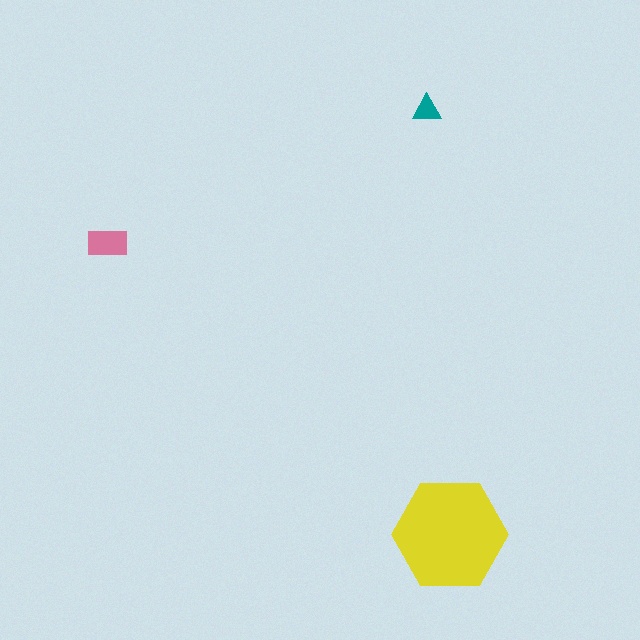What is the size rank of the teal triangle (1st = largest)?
3rd.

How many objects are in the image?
There are 3 objects in the image.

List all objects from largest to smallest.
The yellow hexagon, the pink rectangle, the teal triangle.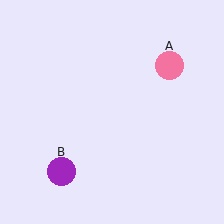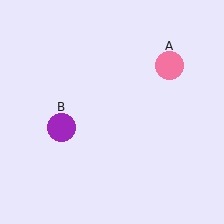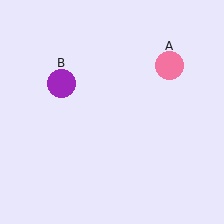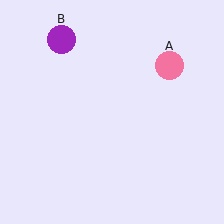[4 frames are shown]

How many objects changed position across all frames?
1 object changed position: purple circle (object B).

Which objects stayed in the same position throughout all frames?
Pink circle (object A) remained stationary.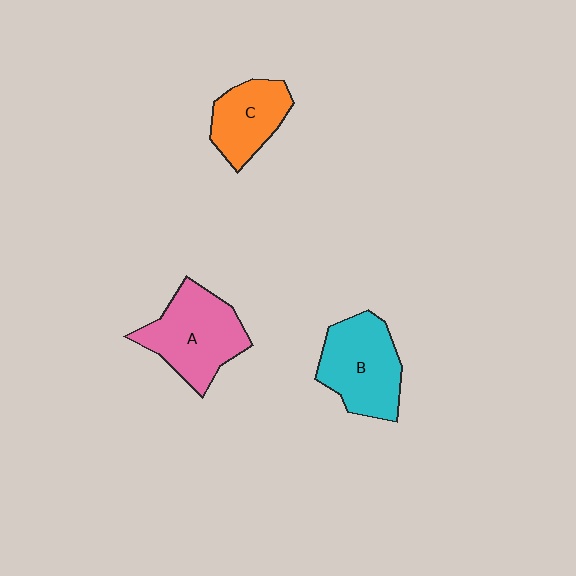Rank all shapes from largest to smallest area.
From largest to smallest: A (pink), B (cyan), C (orange).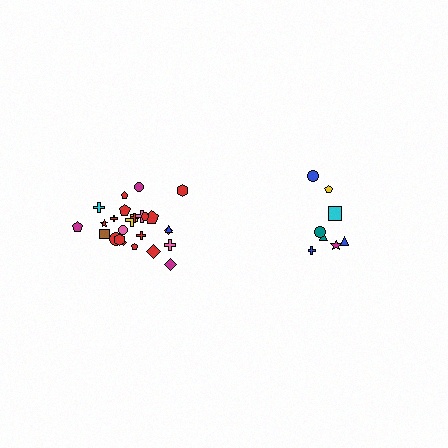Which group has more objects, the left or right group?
The left group.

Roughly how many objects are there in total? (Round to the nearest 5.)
Roughly 35 objects in total.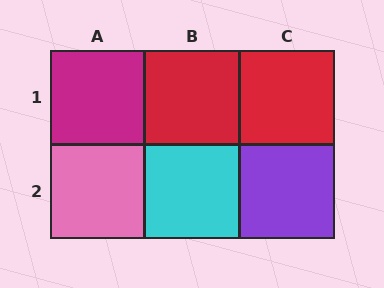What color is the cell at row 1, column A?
Magenta.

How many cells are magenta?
1 cell is magenta.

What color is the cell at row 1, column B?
Red.